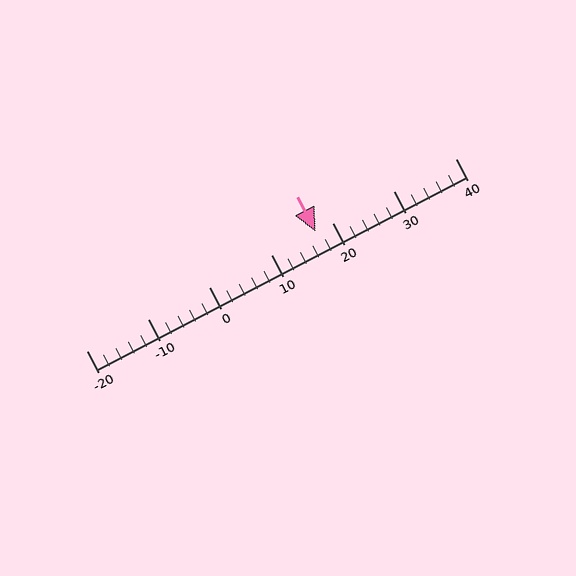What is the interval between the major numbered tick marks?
The major tick marks are spaced 10 units apart.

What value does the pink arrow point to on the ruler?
The pink arrow points to approximately 17.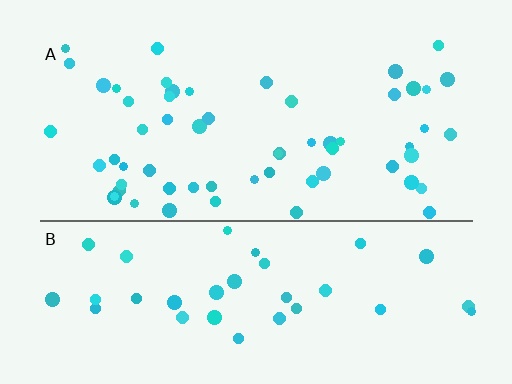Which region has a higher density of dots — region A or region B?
A (the top).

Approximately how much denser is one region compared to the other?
Approximately 1.6× — region A over region B.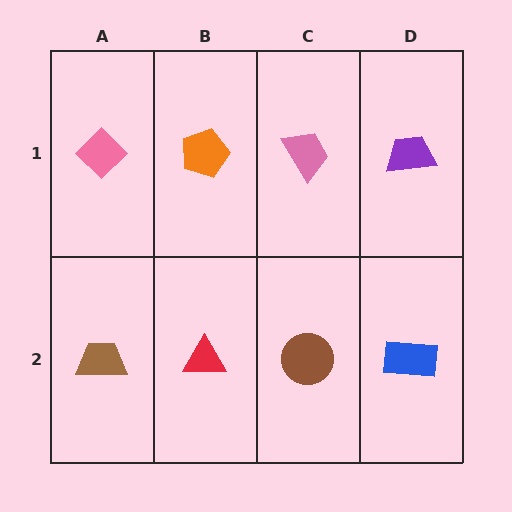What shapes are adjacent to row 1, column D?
A blue rectangle (row 2, column D), a pink trapezoid (row 1, column C).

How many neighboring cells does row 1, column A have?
2.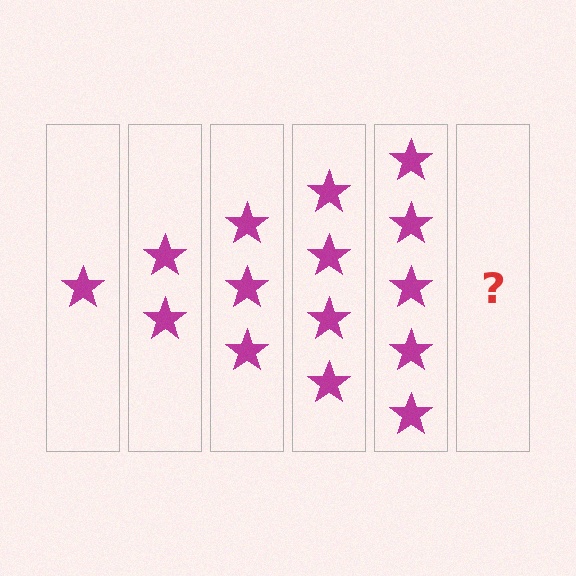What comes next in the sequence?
The next element should be 6 stars.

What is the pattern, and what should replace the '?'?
The pattern is that each step adds one more star. The '?' should be 6 stars.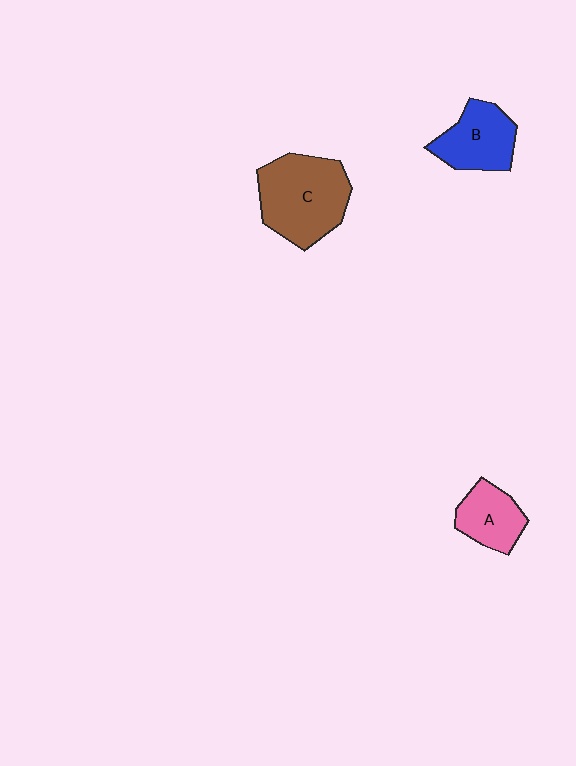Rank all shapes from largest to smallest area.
From largest to smallest: C (brown), B (blue), A (pink).